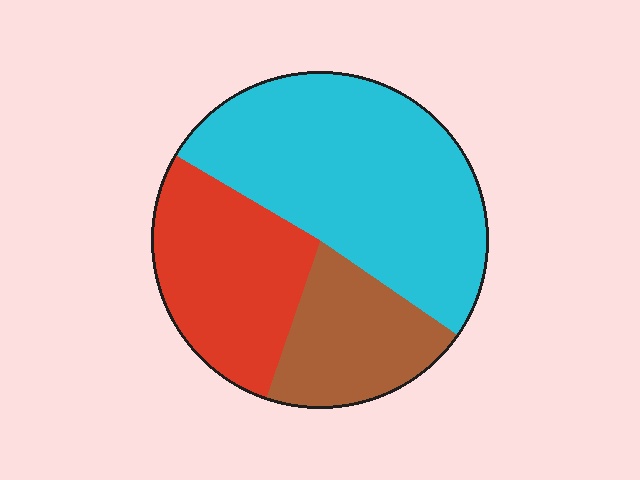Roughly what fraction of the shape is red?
Red takes up about one quarter (1/4) of the shape.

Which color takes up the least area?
Brown, at roughly 20%.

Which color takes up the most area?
Cyan, at roughly 50%.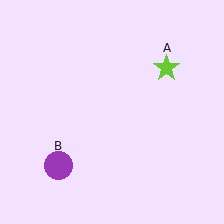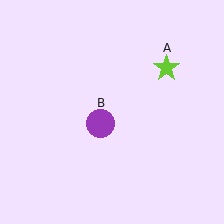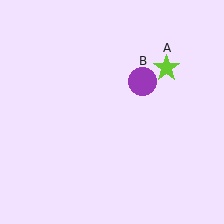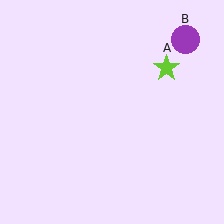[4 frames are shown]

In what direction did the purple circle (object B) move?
The purple circle (object B) moved up and to the right.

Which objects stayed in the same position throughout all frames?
Lime star (object A) remained stationary.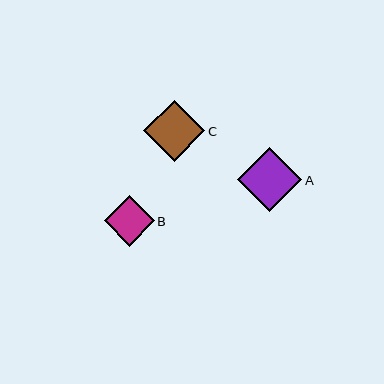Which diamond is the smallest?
Diamond B is the smallest with a size of approximately 50 pixels.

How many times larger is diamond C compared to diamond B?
Diamond C is approximately 1.2 times the size of diamond B.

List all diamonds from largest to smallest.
From largest to smallest: A, C, B.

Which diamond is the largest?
Diamond A is the largest with a size of approximately 64 pixels.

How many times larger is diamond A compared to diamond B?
Diamond A is approximately 1.3 times the size of diamond B.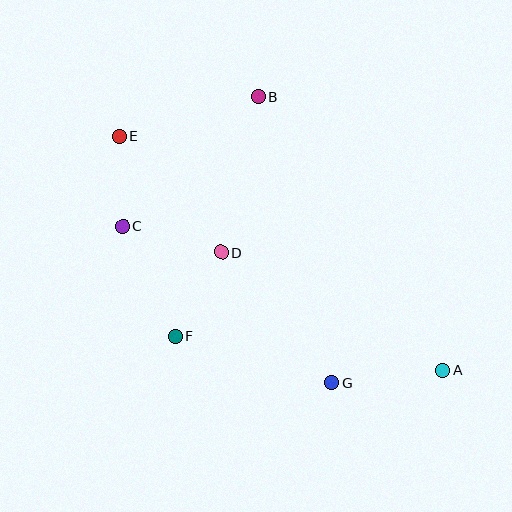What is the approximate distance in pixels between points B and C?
The distance between B and C is approximately 188 pixels.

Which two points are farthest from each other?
Points A and E are farthest from each other.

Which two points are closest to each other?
Points C and E are closest to each other.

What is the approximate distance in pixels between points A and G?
The distance between A and G is approximately 112 pixels.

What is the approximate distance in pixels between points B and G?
The distance between B and G is approximately 295 pixels.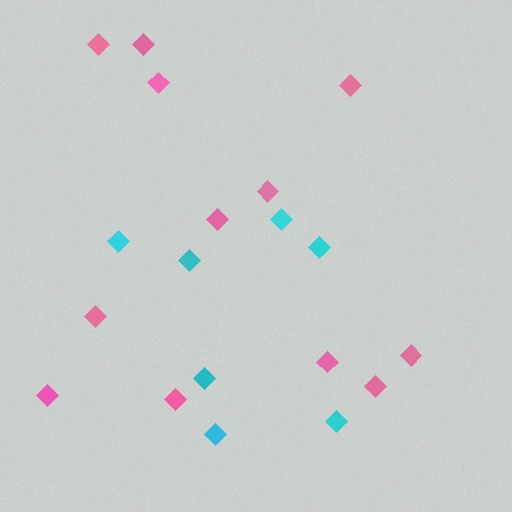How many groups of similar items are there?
There are 2 groups: one group of pink diamonds (12) and one group of cyan diamonds (7).